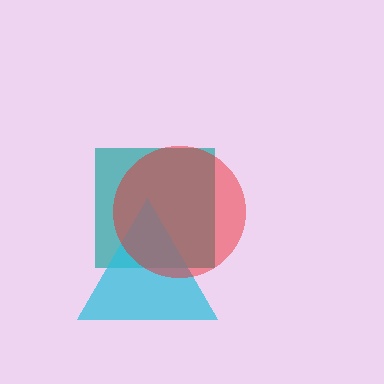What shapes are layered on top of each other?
The layered shapes are: a teal square, a cyan triangle, a red circle.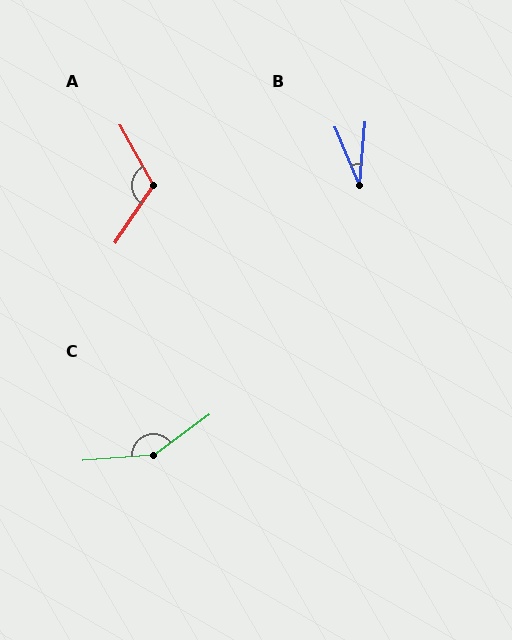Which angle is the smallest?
B, at approximately 28 degrees.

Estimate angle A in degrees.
Approximately 118 degrees.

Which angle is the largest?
C, at approximately 148 degrees.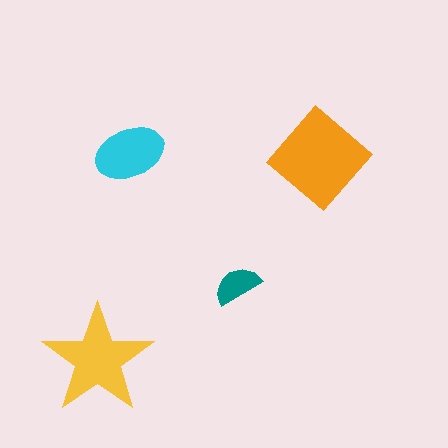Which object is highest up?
The cyan ellipse is topmost.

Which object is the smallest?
The teal semicircle.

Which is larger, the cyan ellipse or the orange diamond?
The orange diamond.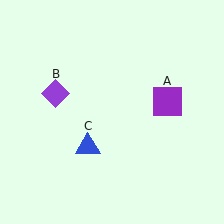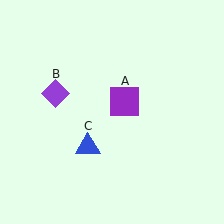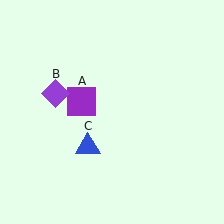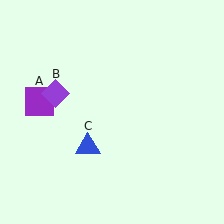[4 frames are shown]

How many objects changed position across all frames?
1 object changed position: purple square (object A).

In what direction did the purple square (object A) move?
The purple square (object A) moved left.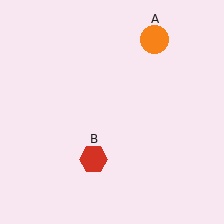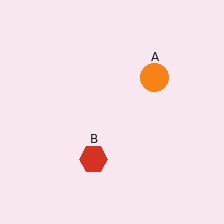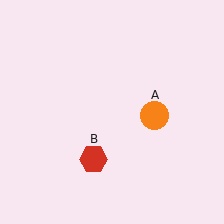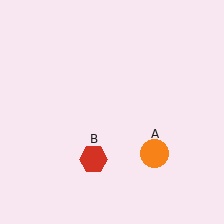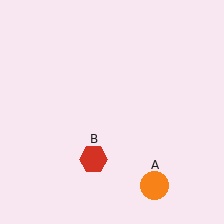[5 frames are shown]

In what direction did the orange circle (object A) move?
The orange circle (object A) moved down.